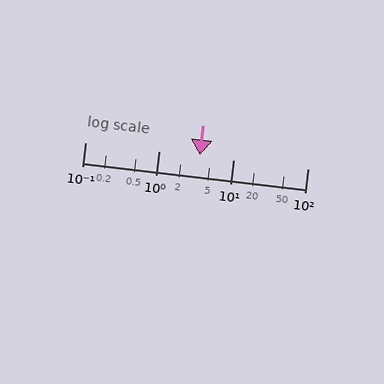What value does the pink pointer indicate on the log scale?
The pointer indicates approximately 3.5.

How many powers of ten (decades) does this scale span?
The scale spans 3 decades, from 0.1 to 100.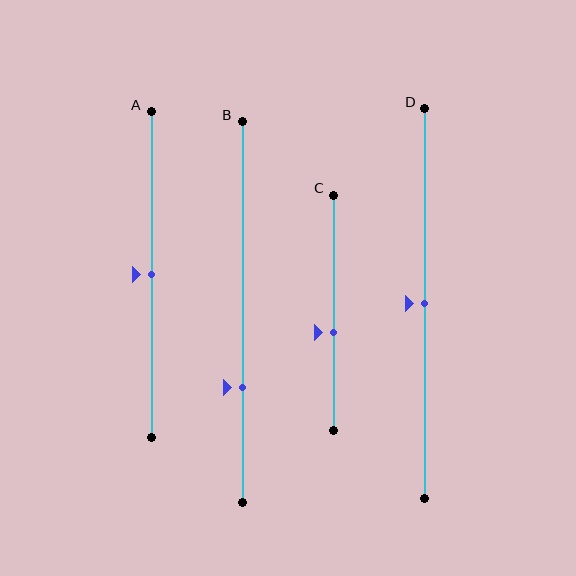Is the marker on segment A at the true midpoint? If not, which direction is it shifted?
Yes, the marker on segment A is at the true midpoint.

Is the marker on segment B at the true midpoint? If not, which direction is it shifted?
No, the marker on segment B is shifted downward by about 20% of the segment length.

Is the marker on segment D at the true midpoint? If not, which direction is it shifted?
Yes, the marker on segment D is at the true midpoint.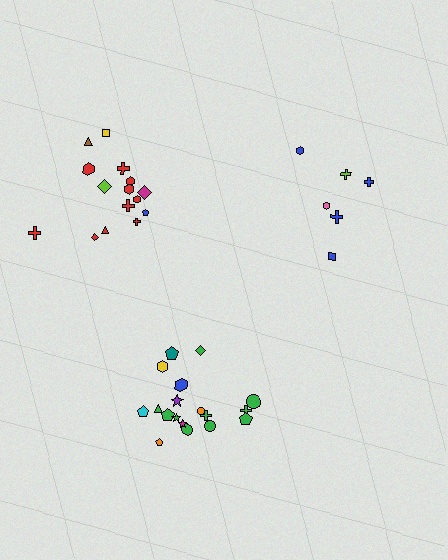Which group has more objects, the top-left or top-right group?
The top-left group.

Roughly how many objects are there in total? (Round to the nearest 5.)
Roughly 40 objects in total.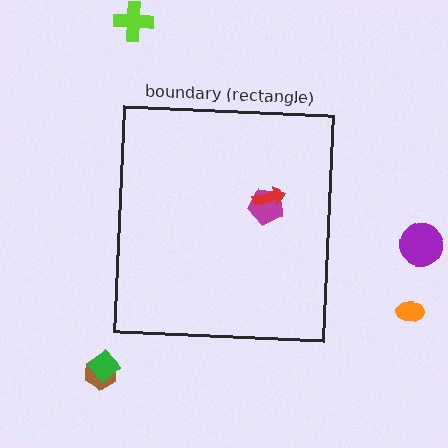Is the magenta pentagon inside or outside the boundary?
Inside.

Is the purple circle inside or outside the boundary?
Outside.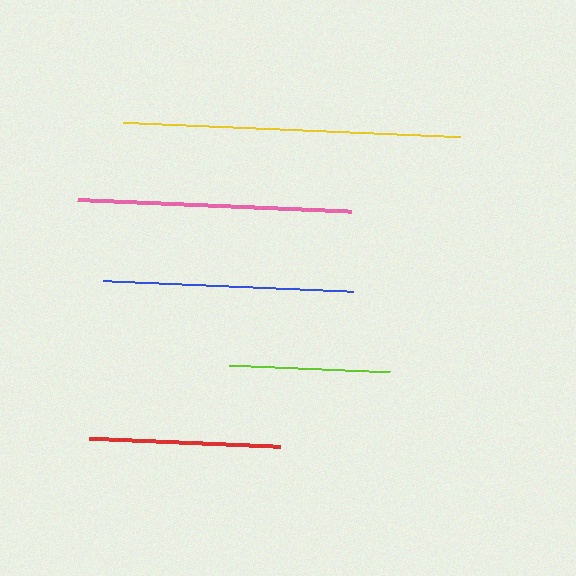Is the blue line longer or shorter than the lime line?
The blue line is longer than the lime line.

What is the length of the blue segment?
The blue segment is approximately 251 pixels long.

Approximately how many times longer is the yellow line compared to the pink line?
The yellow line is approximately 1.2 times the length of the pink line.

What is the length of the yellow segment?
The yellow segment is approximately 337 pixels long.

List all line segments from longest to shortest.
From longest to shortest: yellow, pink, blue, red, lime.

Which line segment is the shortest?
The lime line is the shortest at approximately 161 pixels.